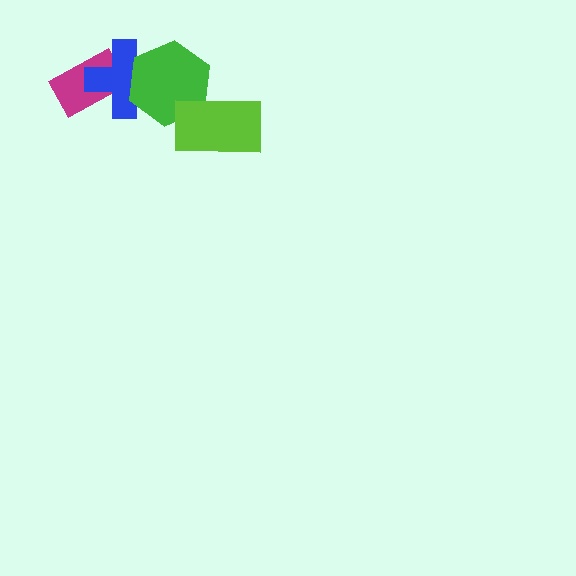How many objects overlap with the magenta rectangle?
1 object overlaps with the magenta rectangle.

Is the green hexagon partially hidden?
Yes, it is partially covered by another shape.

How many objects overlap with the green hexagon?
2 objects overlap with the green hexagon.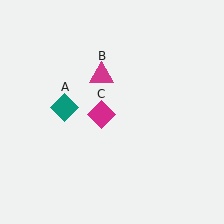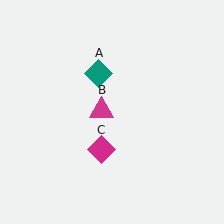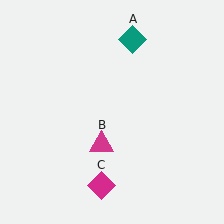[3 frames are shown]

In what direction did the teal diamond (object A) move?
The teal diamond (object A) moved up and to the right.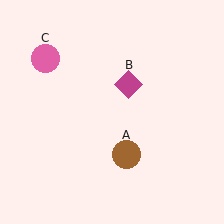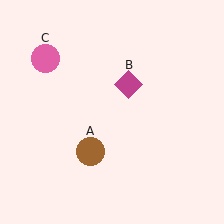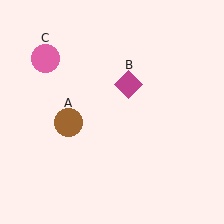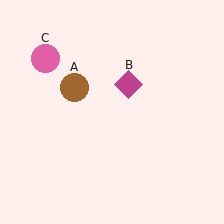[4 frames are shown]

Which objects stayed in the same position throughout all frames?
Magenta diamond (object B) and pink circle (object C) remained stationary.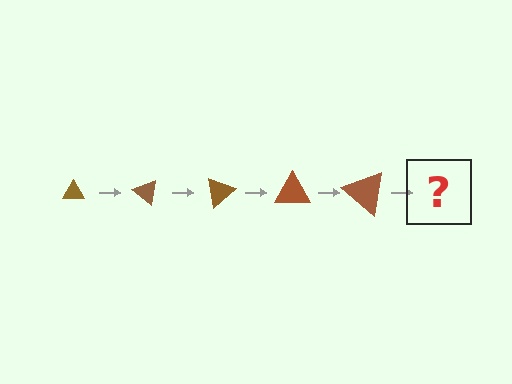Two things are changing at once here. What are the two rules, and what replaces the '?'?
The two rules are that the triangle grows larger each step and it rotates 40 degrees each step. The '?' should be a triangle, larger than the previous one and rotated 200 degrees from the start.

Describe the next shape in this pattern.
It should be a triangle, larger than the previous one and rotated 200 degrees from the start.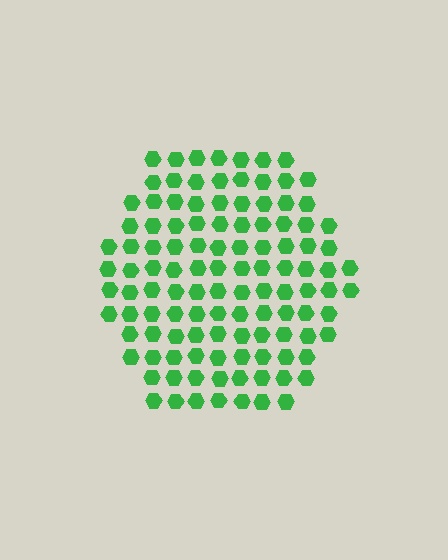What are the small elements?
The small elements are hexagons.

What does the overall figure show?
The overall figure shows a hexagon.